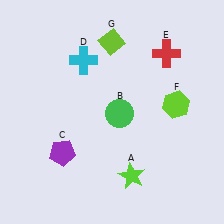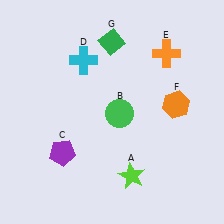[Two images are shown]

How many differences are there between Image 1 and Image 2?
There are 3 differences between the two images.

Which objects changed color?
E changed from red to orange. F changed from lime to orange. G changed from lime to green.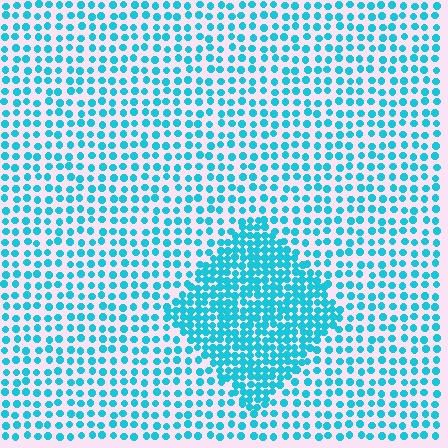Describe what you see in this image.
The image contains small cyan elements arranged at two different densities. A diamond-shaped region is visible where the elements are more densely packed than the surrounding area.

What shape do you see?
I see a diamond.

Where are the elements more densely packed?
The elements are more densely packed inside the diamond boundary.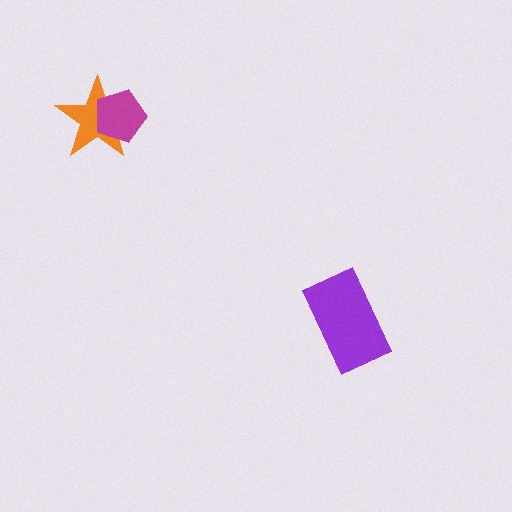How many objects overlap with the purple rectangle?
0 objects overlap with the purple rectangle.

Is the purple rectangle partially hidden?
No, no other shape covers it.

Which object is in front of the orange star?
The magenta pentagon is in front of the orange star.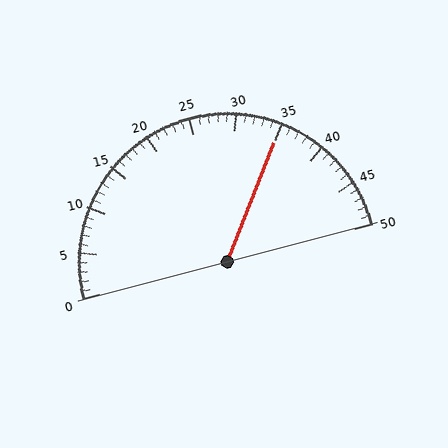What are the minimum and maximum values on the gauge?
The gauge ranges from 0 to 50.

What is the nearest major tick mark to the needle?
The nearest major tick mark is 35.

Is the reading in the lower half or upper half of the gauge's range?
The reading is in the upper half of the range (0 to 50).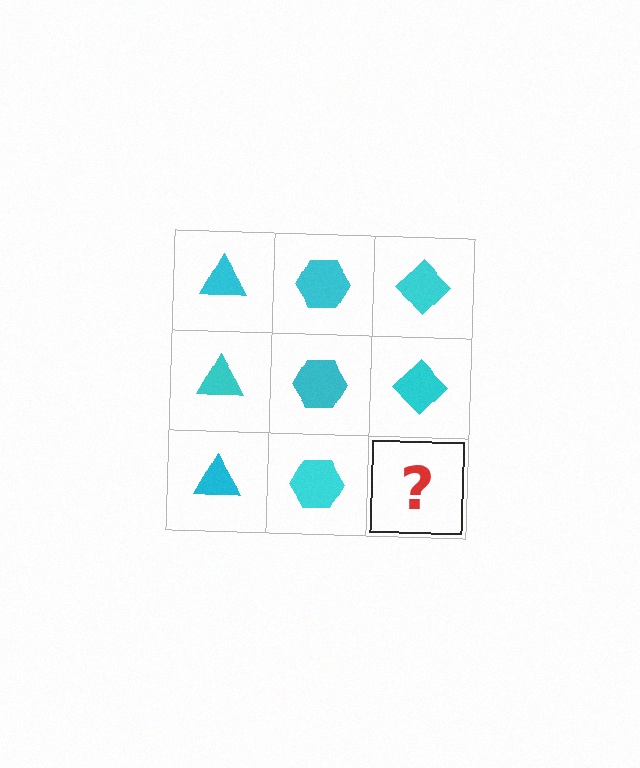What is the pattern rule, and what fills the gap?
The rule is that each column has a consistent shape. The gap should be filled with a cyan diamond.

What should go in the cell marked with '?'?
The missing cell should contain a cyan diamond.